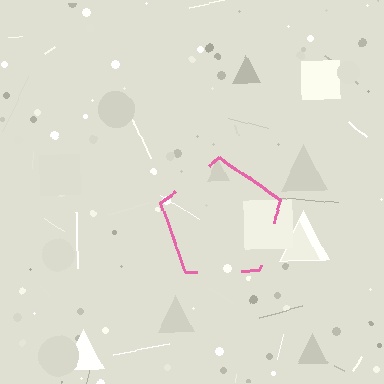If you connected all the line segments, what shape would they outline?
They would outline a pentagon.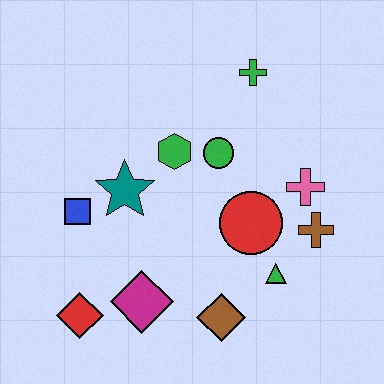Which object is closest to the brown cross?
The pink cross is closest to the brown cross.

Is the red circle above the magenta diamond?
Yes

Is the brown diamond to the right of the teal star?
Yes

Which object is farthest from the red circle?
The red diamond is farthest from the red circle.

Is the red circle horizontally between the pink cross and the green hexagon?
Yes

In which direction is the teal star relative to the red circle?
The teal star is to the left of the red circle.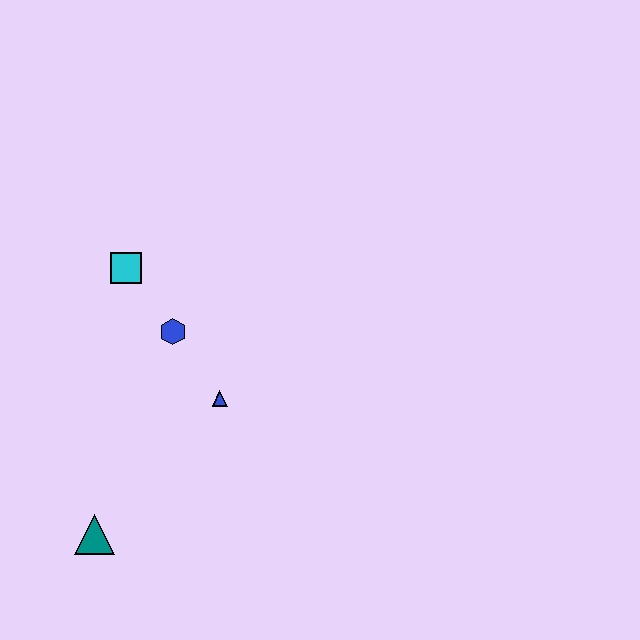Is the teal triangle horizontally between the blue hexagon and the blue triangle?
No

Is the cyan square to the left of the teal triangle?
No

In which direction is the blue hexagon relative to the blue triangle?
The blue hexagon is above the blue triangle.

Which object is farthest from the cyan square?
The teal triangle is farthest from the cyan square.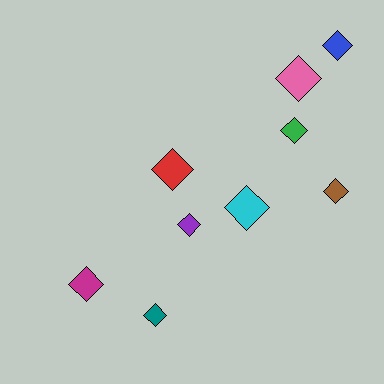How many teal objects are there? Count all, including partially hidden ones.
There is 1 teal object.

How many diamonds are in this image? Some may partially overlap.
There are 9 diamonds.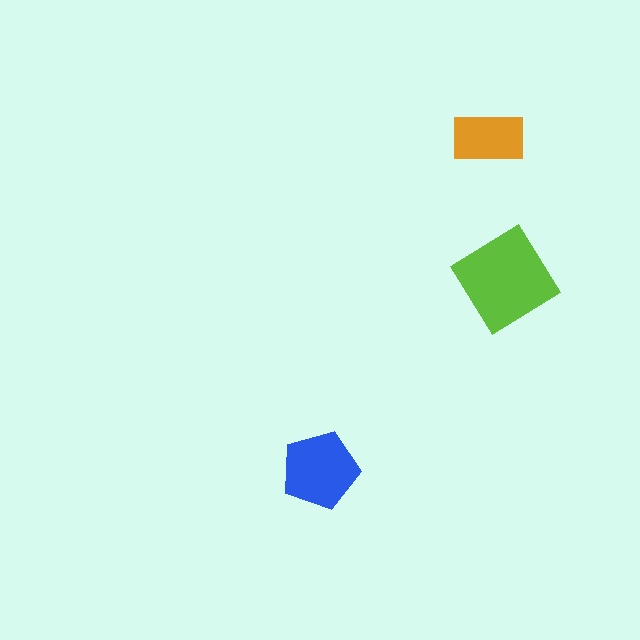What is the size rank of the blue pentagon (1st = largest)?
2nd.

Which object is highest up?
The orange rectangle is topmost.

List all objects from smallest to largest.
The orange rectangle, the blue pentagon, the lime diamond.